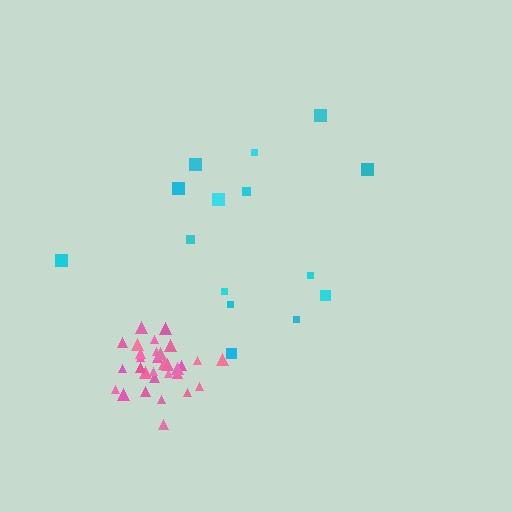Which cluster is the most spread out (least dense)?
Cyan.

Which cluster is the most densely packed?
Pink.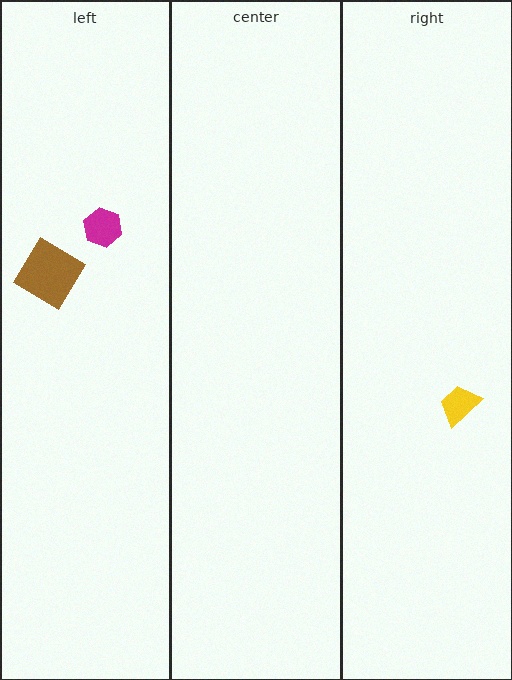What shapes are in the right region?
The yellow trapezoid.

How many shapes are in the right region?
1.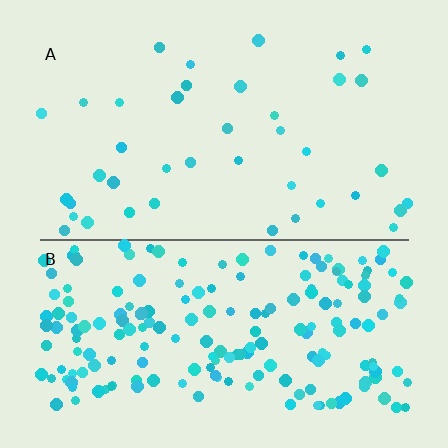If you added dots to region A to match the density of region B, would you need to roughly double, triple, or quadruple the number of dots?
Approximately quadruple.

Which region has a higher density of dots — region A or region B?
B (the bottom).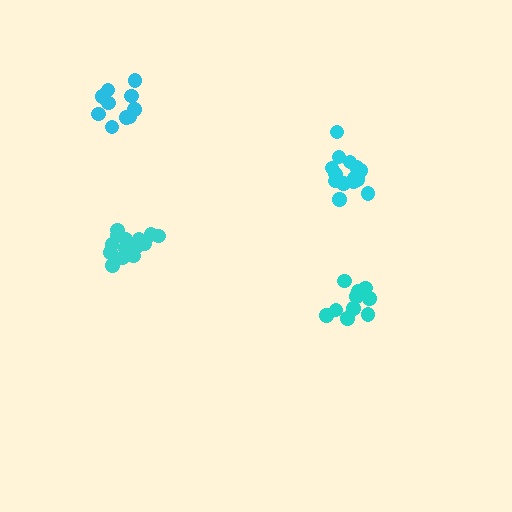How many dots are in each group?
Group 1: 10 dots, Group 2: 14 dots, Group 3: 15 dots, Group 4: 10 dots (49 total).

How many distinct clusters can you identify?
There are 4 distinct clusters.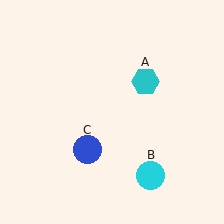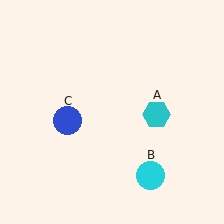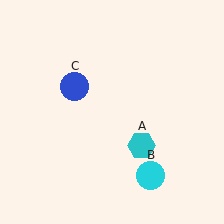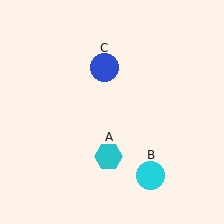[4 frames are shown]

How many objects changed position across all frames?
2 objects changed position: cyan hexagon (object A), blue circle (object C).